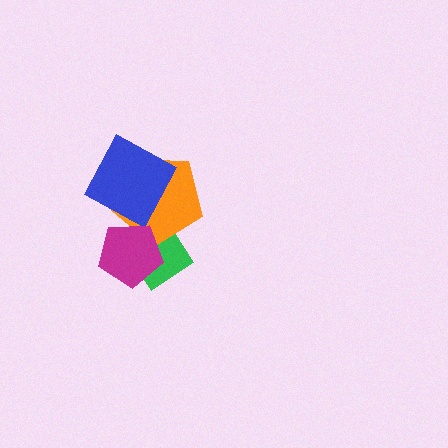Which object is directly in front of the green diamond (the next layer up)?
The orange pentagon is directly in front of the green diamond.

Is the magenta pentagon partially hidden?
No, no other shape covers it.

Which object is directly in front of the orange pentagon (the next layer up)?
The blue diamond is directly in front of the orange pentagon.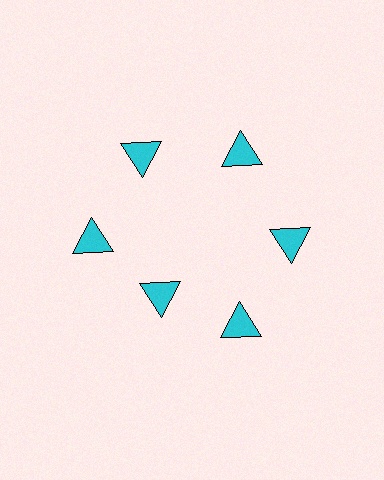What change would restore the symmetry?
The symmetry would be restored by moving it outward, back onto the ring so that all 6 triangles sit at equal angles and equal distance from the center.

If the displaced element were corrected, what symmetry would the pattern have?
It would have 6-fold rotational symmetry — the pattern would map onto itself every 60 degrees.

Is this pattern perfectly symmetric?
No. The 6 cyan triangles are arranged in a ring, but one element near the 7 o'clock position is pulled inward toward the center, breaking the 6-fold rotational symmetry.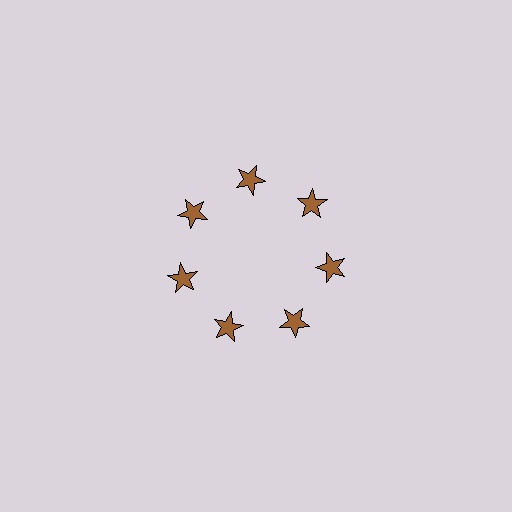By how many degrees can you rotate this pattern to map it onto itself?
The pattern maps onto itself every 51 degrees of rotation.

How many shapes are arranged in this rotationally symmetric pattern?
There are 7 shapes, arranged in 7 groups of 1.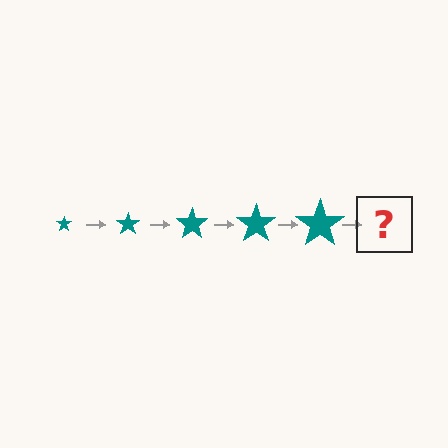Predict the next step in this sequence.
The next step is a teal star, larger than the previous one.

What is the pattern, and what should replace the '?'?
The pattern is that the star gets progressively larger each step. The '?' should be a teal star, larger than the previous one.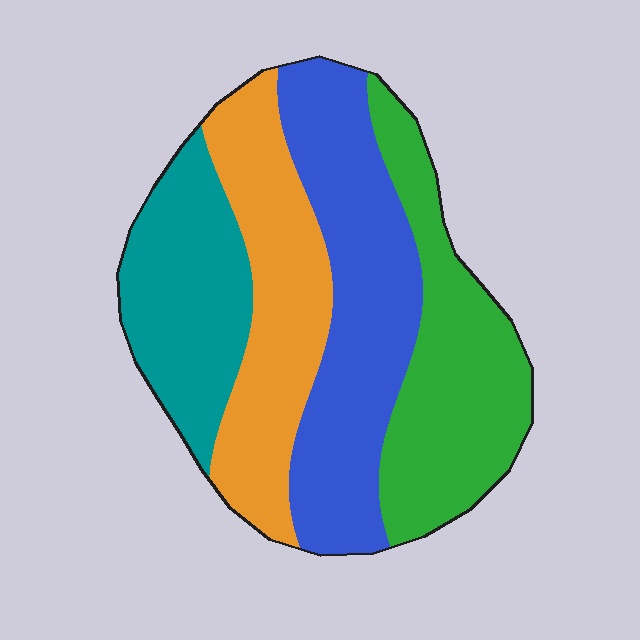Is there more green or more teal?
Green.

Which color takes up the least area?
Teal, at roughly 20%.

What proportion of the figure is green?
Green covers 25% of the figure.